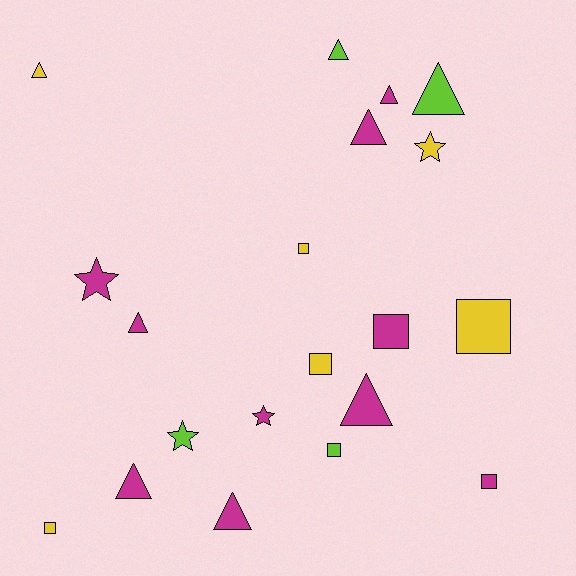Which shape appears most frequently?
Triangle, with 9 objects.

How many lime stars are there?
There is 1 lime star.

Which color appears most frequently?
Magenta, with 10 objects.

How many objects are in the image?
There are 20 objects.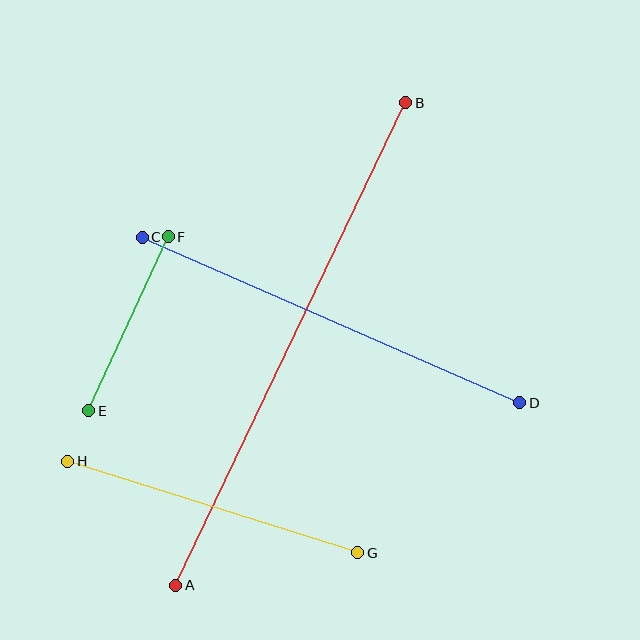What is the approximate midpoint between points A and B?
The midpoint is at approximately (291, 344) pixels.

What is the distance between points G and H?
The distance is approximately 304 pixels.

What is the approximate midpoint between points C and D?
The midpoint is at approximately (331, 320) pixels.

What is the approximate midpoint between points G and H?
The midpoint is at approximately (213, 507) pixels.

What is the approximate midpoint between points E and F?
The midpoint is at approximately (129, 324) pixels.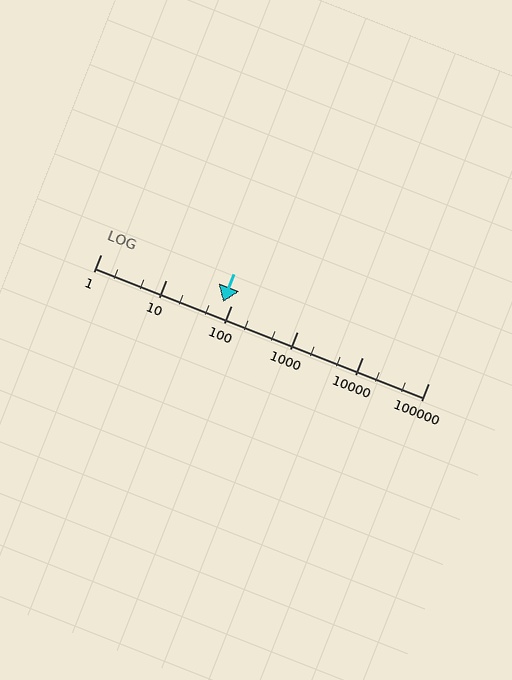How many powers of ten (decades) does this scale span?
The scale spans 5 decades, from 1 to 100000.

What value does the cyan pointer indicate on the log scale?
The pointer indicates approximately 74.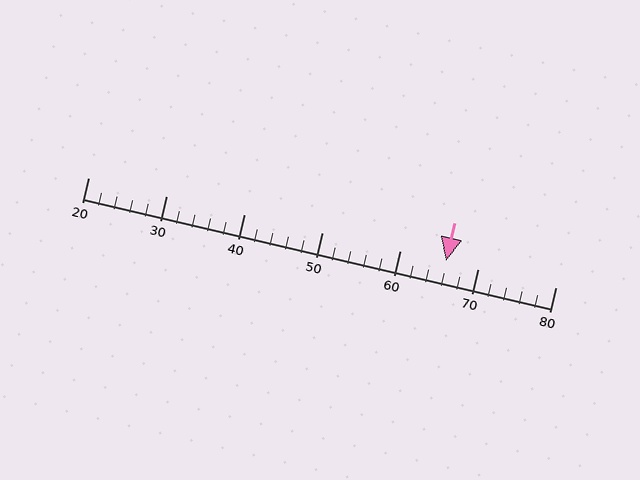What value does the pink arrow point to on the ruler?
The pink arrow points to approximately 66.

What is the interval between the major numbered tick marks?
The major tick marks are spaced 10 units apart.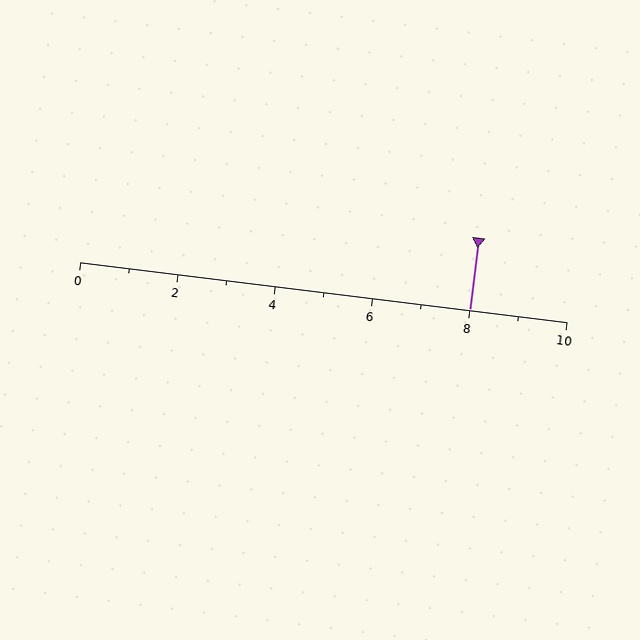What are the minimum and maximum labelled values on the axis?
The axis runs from 0 to 10.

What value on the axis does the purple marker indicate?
The marker indicates approximately 8.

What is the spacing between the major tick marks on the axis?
The major ticks are spaced 2 apart.